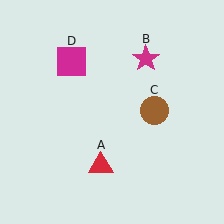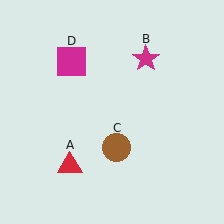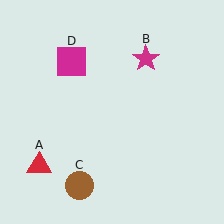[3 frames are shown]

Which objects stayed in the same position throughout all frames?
Magenta star (object B) and magenta square (object D) remained stationary.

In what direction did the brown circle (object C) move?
The brown circle (object C) moved down and to the left.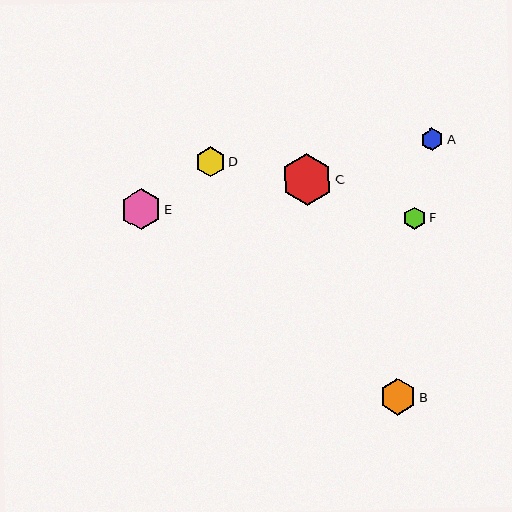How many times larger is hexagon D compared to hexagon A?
Hexagon D is approximately 1.3 times the size of hexagon A.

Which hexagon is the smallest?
Hexagon F is the smallest with a size of approximately 22 pixels.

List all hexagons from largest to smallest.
From largest to smallest: C, E, B, D, A, F.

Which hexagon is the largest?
Hexagon C is the largest with a size of approximately 52 pixels.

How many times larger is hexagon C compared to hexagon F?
Hexagon C is approximately 2.3 times the size of hexagon F.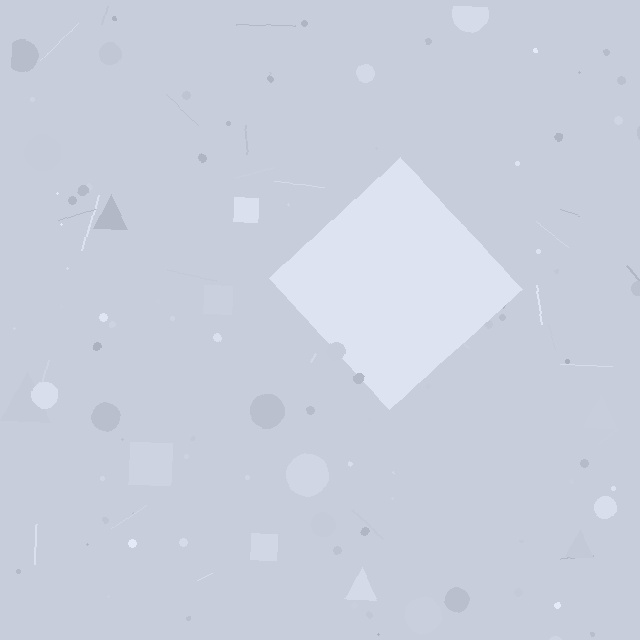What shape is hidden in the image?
A diamond is hidden in the image.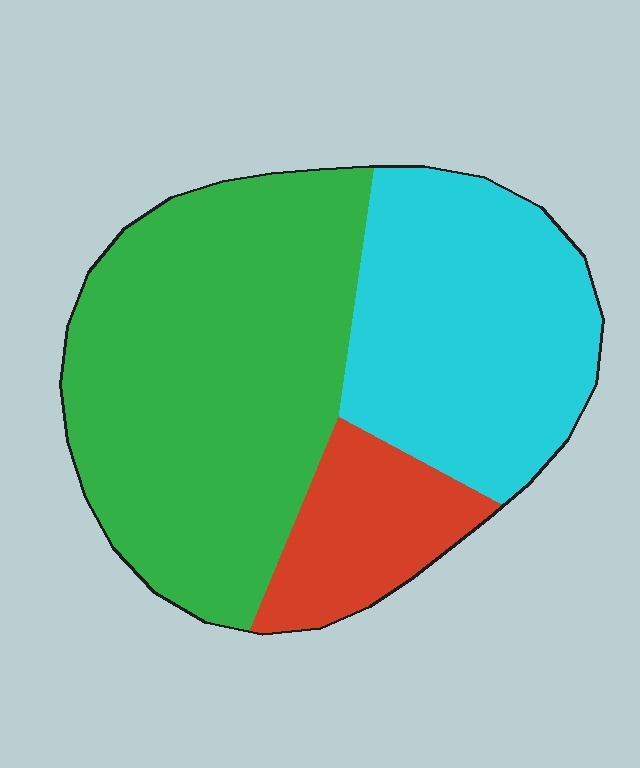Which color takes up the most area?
Green, at roughly 50%.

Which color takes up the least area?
Red, at roughly 15%.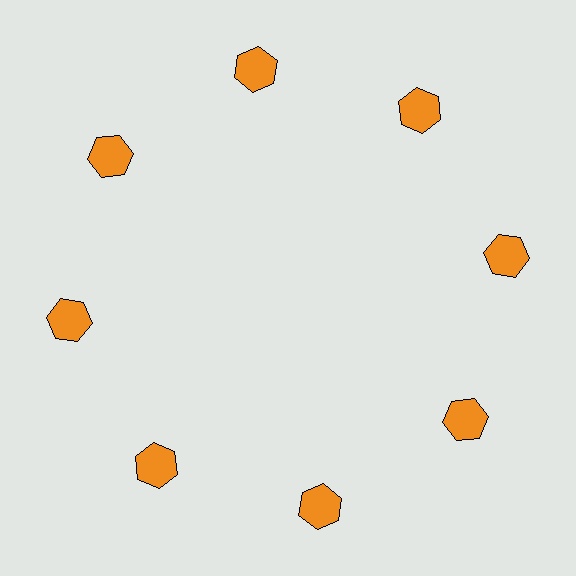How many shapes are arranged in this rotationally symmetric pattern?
There are 8 shapes, arranged in 8 groups of 1.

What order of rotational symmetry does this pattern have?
This pattern has 8-fold rotational symmetry.